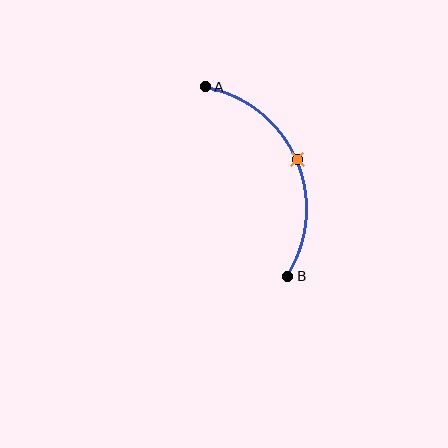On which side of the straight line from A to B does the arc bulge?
The arc bulges to the right of the straight line connecting A and B.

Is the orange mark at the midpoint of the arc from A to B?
Yes. The orange mark lies on the arc at equal arc-length from both A and B — it is the arc midpoint.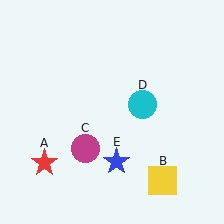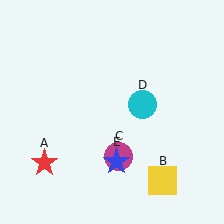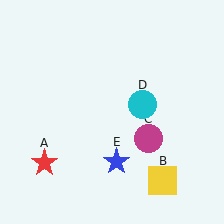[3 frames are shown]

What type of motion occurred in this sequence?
The magenta circle (object C) rotated counterclockwise around the center of the scene.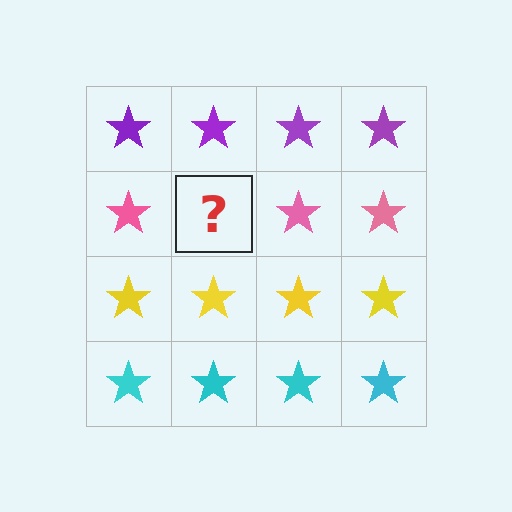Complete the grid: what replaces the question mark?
The question mark should be replaced with a pink star.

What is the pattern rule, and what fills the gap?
The rule is that each row has a consistent color. The gap should be filled with a pink star.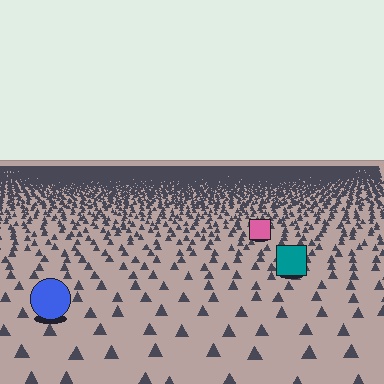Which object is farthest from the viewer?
The pink square is farthest from the viewer. It appears smaller and the ground texture around it is denser.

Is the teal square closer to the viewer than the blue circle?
No. The blue circle is closer — you can tell from the texture gradient: the ground texture is coarser near it.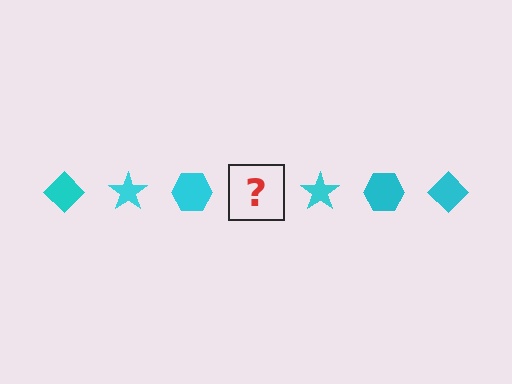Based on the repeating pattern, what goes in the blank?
The blank should be a cyan diamond.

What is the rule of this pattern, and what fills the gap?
The rule is that the pattern cycles through diamond, star, hexagon shapes in cyan. The gap should be filled with a cyan diamond.